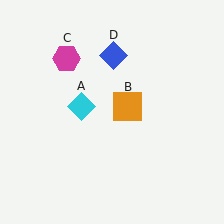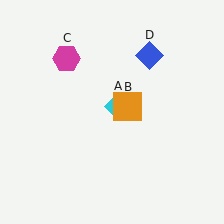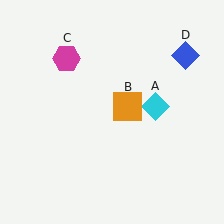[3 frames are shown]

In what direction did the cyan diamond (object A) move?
The cyan diamond (object A) moved right.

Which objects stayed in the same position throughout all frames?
Orange square (object B) and magenta hexagon (object C) remained stationary.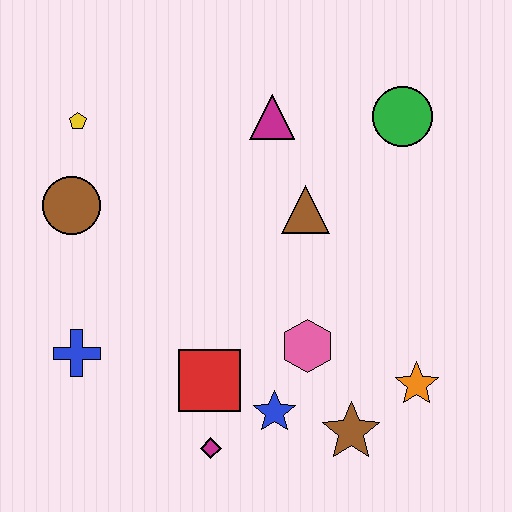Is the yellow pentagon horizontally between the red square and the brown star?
No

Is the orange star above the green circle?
No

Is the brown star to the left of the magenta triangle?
No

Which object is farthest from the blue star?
The yellow pentagon is farthest from the blue star.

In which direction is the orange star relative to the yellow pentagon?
The orange star is to the right of the yellow pentagon.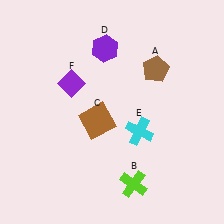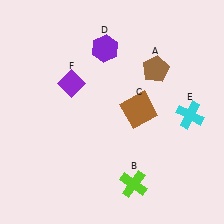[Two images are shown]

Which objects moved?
The objects that moved are: the brown square (C), the cyan cross (E).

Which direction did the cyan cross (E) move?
The cyan cross (E) moved right.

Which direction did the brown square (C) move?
The brown square (C) moved right.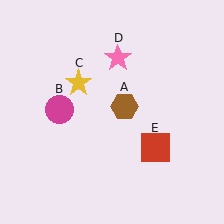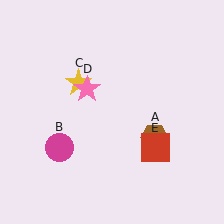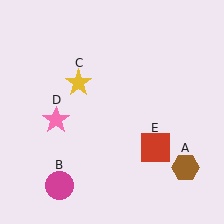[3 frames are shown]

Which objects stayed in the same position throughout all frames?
Yellow star (object C) and red square (object E) remained stationary.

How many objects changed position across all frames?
3 objects changed position: brown hexagon (object A), magenta circle (object B), pink star (object D).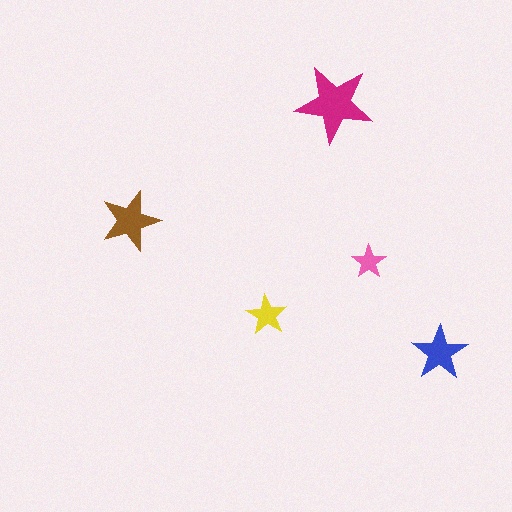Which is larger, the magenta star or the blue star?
The magenta one.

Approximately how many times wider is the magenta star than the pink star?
About 2.5 times wider.